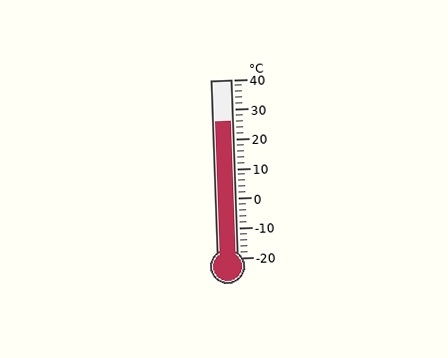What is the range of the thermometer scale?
The thermometer scale ranges from -20°C to 40°C.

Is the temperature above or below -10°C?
The temperature is above -10°C.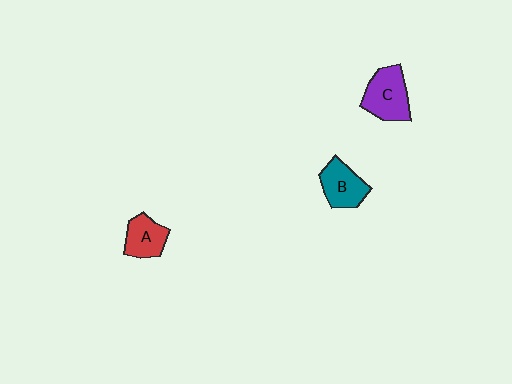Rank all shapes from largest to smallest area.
From largest to smallest: C (purple), B (teal), A (red).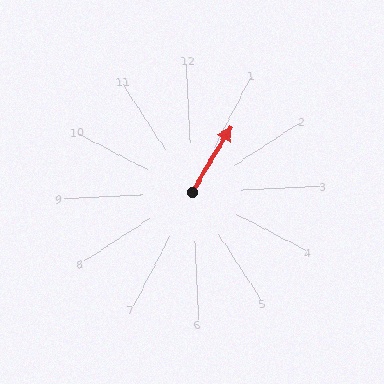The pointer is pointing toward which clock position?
Roughly 1 o'clock.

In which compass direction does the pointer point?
Northeast.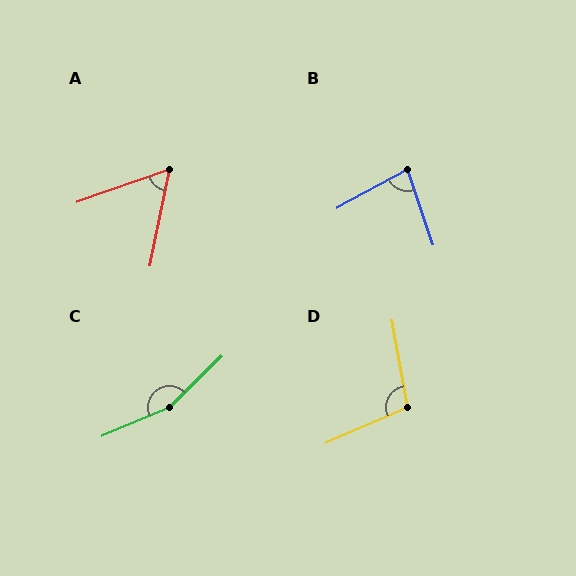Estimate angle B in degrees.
Approximately 80 degrees.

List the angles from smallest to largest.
A (59°), B (80°), D (104°), C (159°).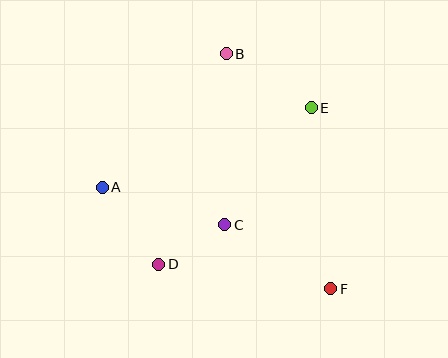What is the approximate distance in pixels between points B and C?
The distance between B and C is approximately 171 pixels.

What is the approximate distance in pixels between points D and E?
The distance between D and E is approximately 219 pixels.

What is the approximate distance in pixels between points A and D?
The distance between A and D is approximately 95 pixels.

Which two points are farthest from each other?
Points B and F are farthest from each other.